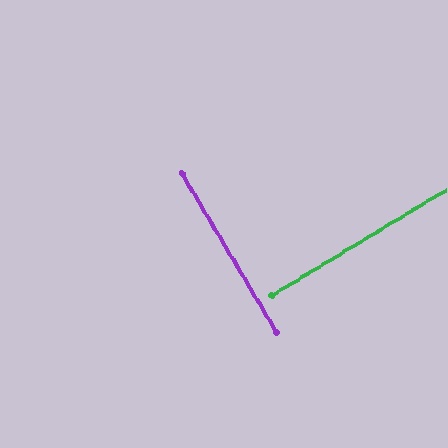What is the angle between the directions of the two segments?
Approximately 90 degrees.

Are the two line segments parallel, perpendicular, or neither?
Perpendicular — they meet at approximately 90°.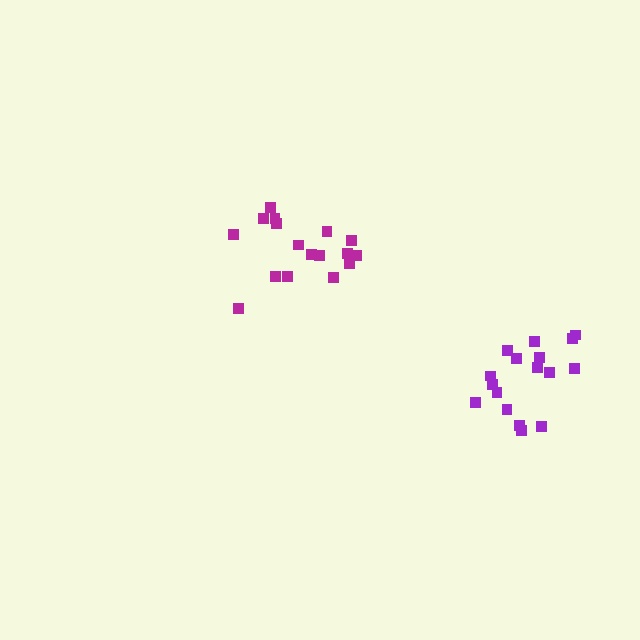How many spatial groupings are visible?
There are 2 spatial groupings.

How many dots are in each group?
Group 1: 17 dots, Group 2: 18 dots (35 total).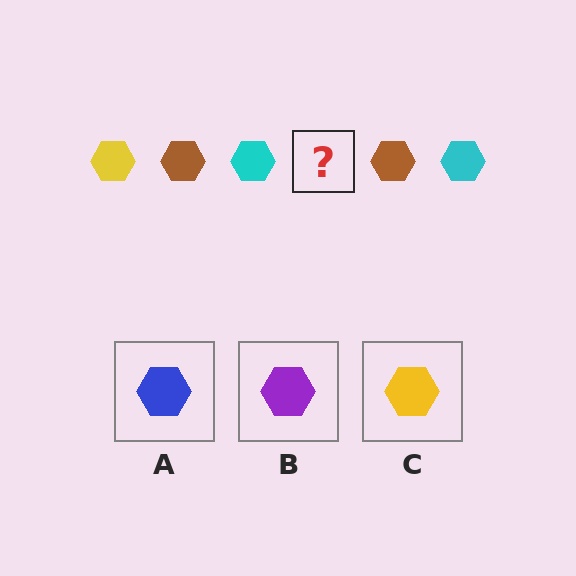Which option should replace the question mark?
Option C.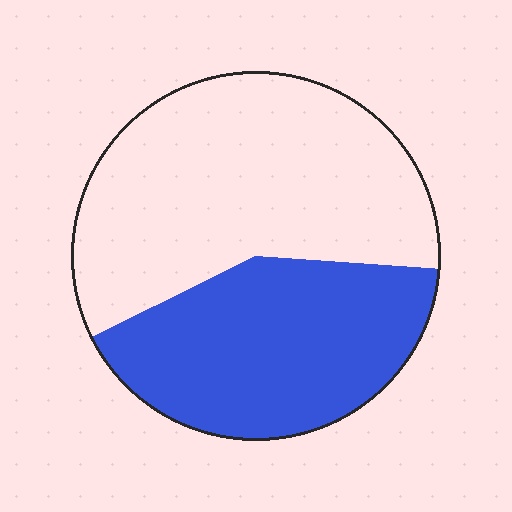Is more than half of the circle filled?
No.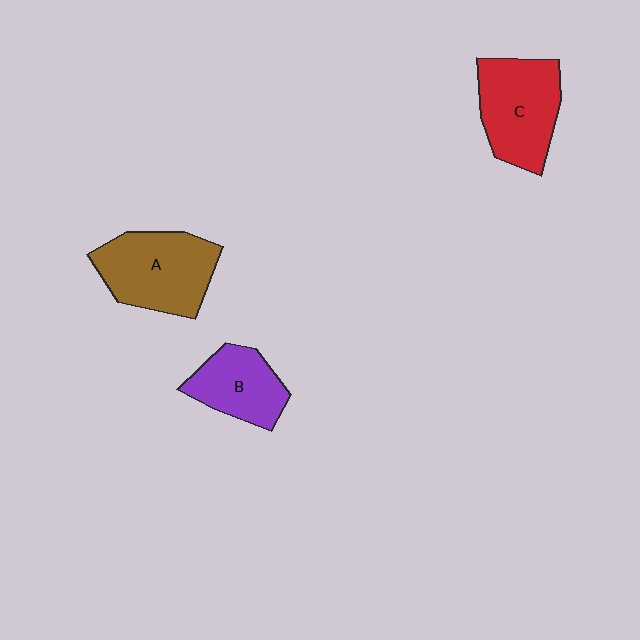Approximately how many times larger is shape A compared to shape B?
Approximately 1.4 times.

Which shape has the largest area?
Shape A (brown).